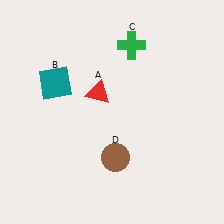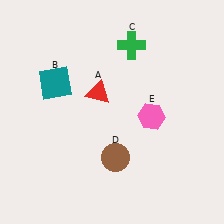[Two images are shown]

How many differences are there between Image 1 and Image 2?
There is 1 difference between the two images.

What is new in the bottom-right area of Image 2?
A pink hexagon (E) was added in the bottom-right area of Image 2.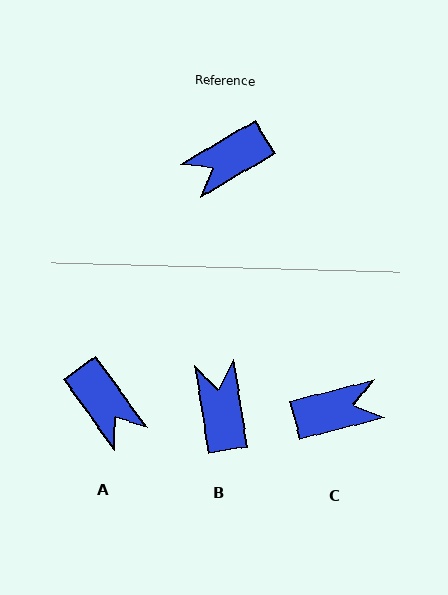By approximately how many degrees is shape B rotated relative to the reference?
Approximately 112 degrees clockwise.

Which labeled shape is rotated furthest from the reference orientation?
C, about 164 degrees away.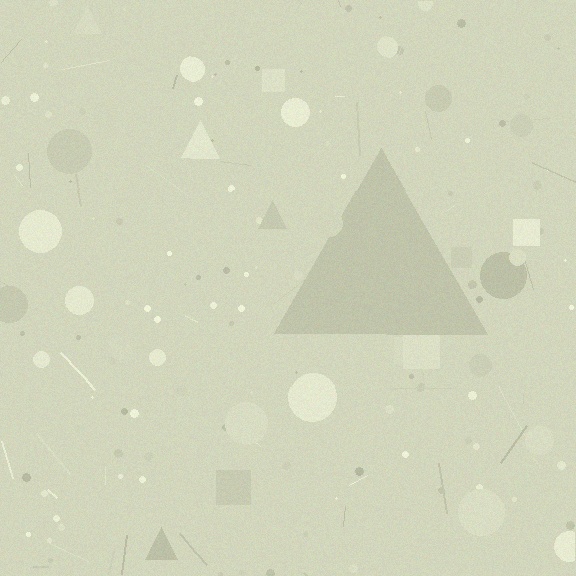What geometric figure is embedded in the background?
A triangle is embedded in the background.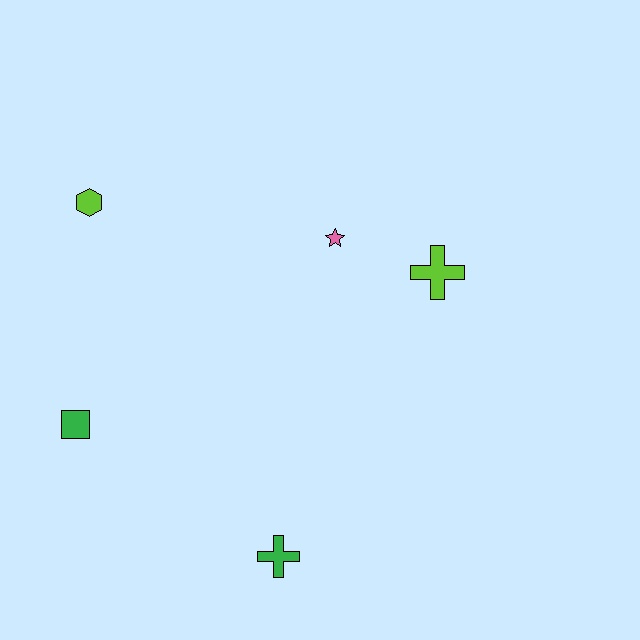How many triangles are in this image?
There are no triangles.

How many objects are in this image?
There are 5 objects.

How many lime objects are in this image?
There are 2 lime objects.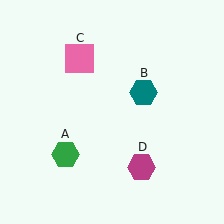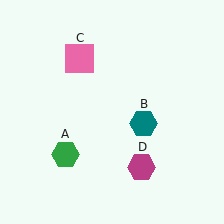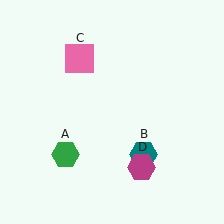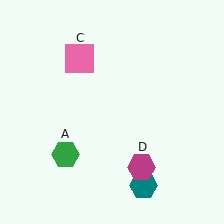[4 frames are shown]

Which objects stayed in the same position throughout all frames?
Green hexagon (object A) and pink square (object C) and magenta hexagon (object D) remained stationary.